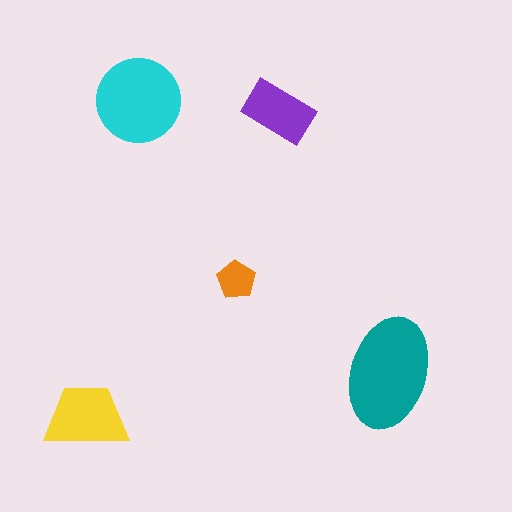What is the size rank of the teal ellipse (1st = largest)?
1st.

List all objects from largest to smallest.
The teal ellipse, the cyan circle, the yellow trapezoid, the purple rectangle, the orange pentagon.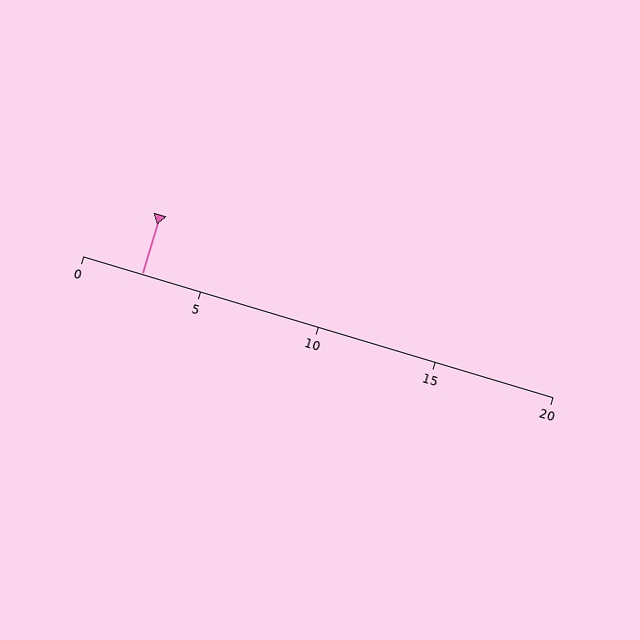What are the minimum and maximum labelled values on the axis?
The axis runs from 0 to 20.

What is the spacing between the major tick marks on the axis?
The major ticks are spaced 5 apart.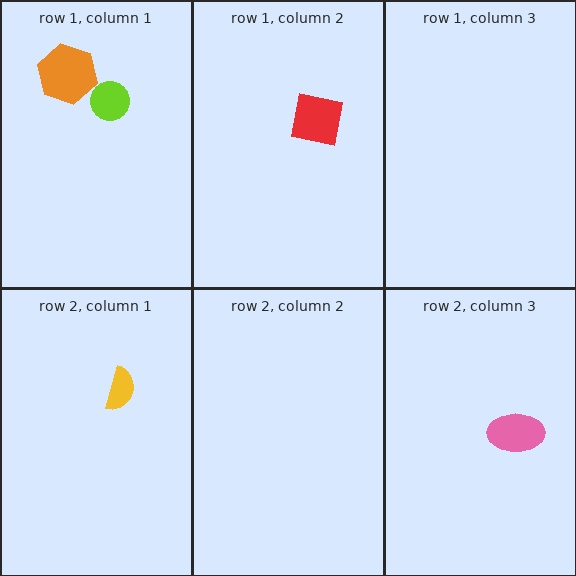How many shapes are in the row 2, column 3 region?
1.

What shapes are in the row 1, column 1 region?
The orange hexagon, the lime circle.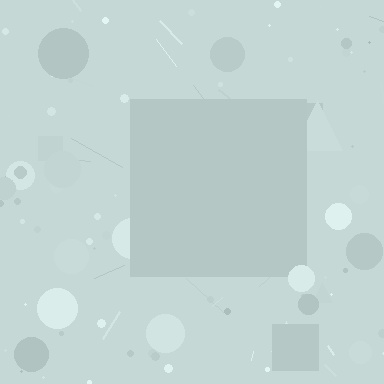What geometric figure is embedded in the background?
A square is embedded in the background.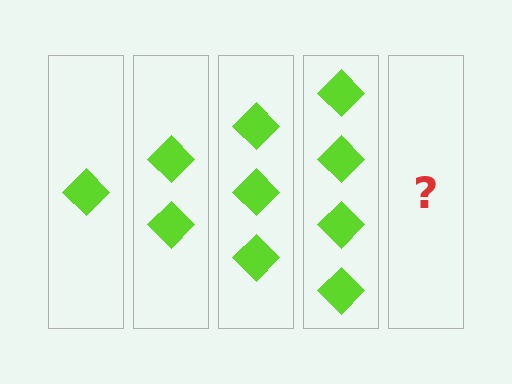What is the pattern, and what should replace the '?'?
The pattern is that each step adds one more diamond. The '?' should be 5 diamonds.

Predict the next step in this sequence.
The next step is 5 diamonds.